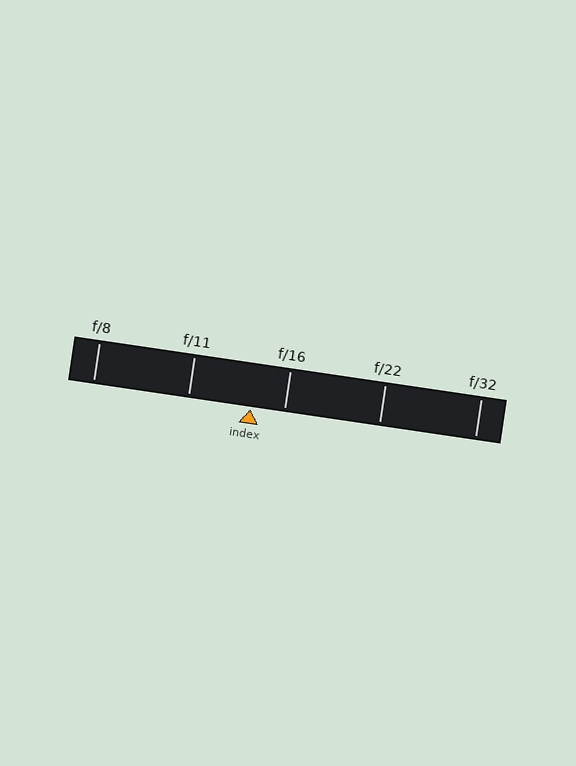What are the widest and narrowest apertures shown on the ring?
The widest aperture shown is f/8 and the narrowest is f/32.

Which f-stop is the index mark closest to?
The index mark is closest to f/16.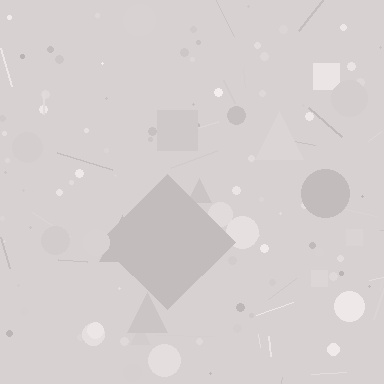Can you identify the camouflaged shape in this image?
The camouflaged shape is a diamond.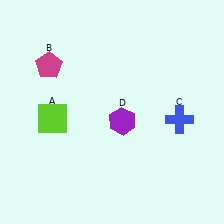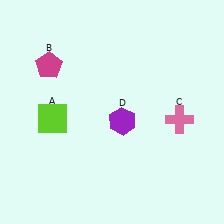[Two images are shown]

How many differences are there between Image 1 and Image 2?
There is 1 difference between the two images.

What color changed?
The cross (C) changed from blue in Image 1 to pink in Image 2.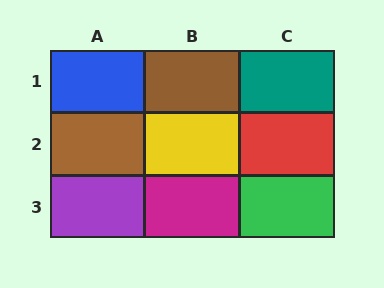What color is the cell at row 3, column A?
Purple.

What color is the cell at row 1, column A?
Blue.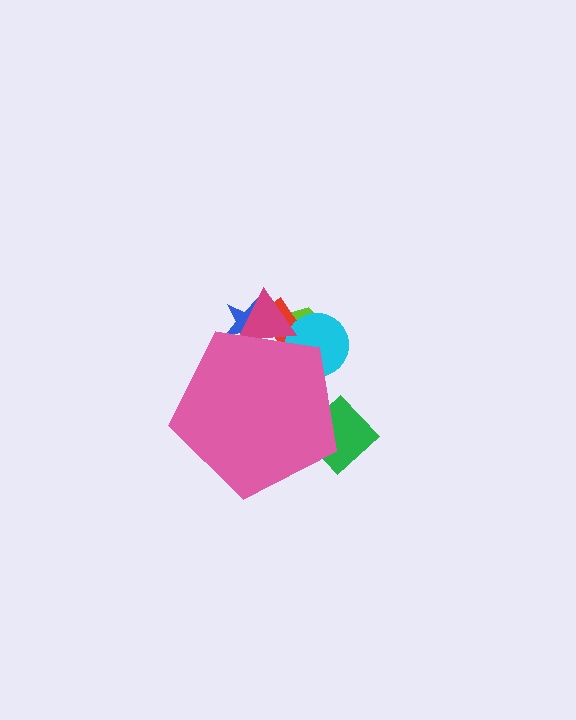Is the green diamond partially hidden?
Yes, the green diamond is partially hidden behind the pink pentagon.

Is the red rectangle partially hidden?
Yes, the red rectangle is partially hidden behind the pink pentagon.